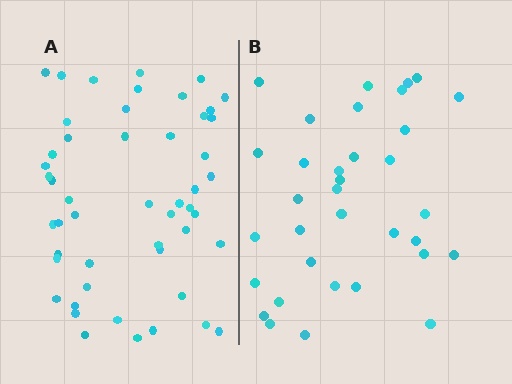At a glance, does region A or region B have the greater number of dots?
Region A (the left region) has more dots.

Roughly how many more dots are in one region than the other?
Region A has approximately 15 more dots than region B.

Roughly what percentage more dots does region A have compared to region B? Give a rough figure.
About 45% more.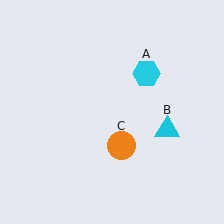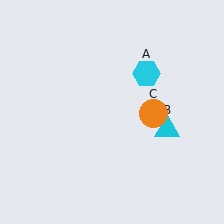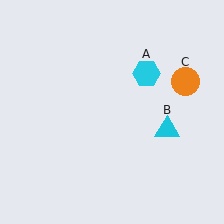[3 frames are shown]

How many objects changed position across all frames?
1 object changed position: orange circle (object C).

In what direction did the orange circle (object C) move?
The orange circle (object C) moved up and to the right.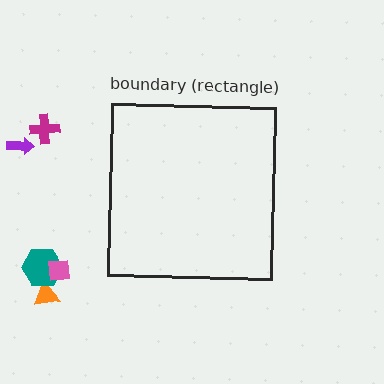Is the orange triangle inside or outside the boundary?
Outside.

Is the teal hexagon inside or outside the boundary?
Outside.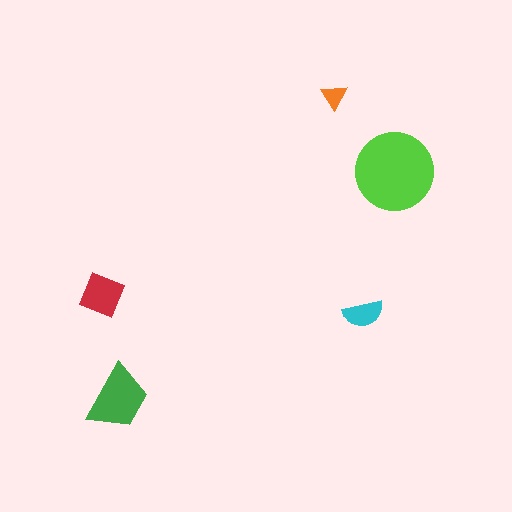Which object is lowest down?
The green trapezoid is bottommost.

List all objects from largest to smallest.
The lime circle, the green trapezoid, the red diamond, the cyan semicircle, the orange triangle.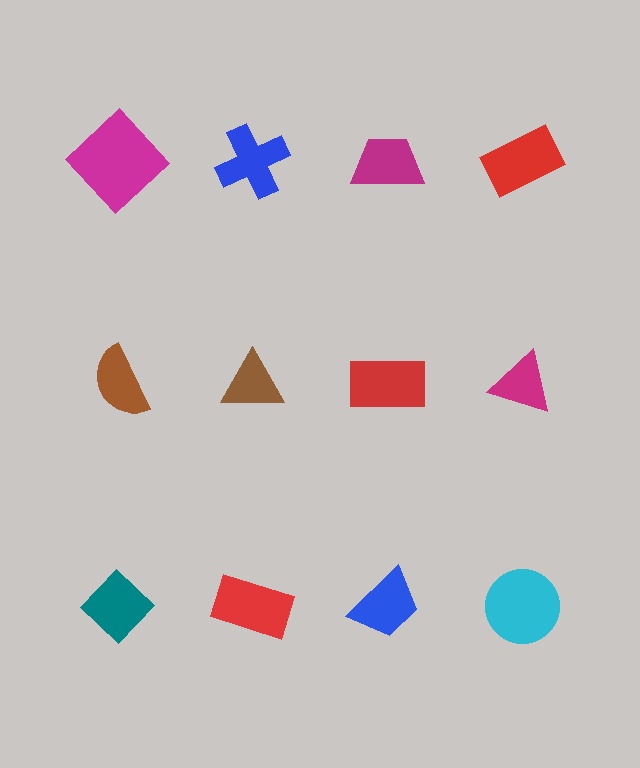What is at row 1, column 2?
A blue cross.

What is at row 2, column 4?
A magenta triangle.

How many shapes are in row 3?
4 shapes.